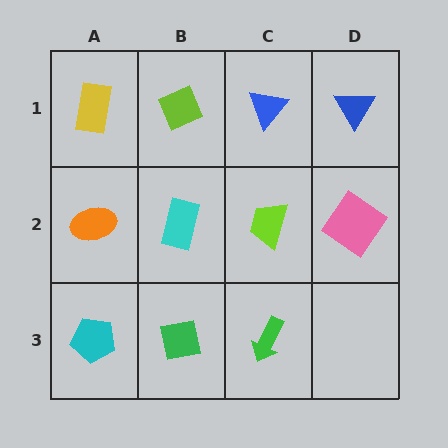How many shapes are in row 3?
3 shapes.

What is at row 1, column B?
A lime diamond.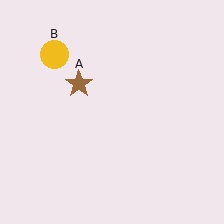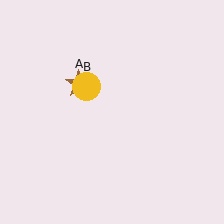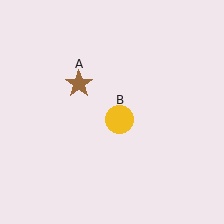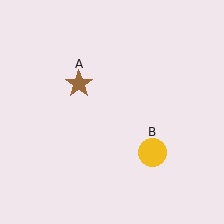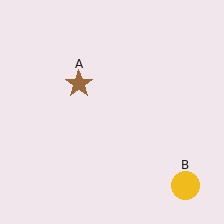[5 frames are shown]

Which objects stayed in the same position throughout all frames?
Brown star (object A) remained stationary.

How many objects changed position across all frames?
1 object changed position: yellow circle (object B).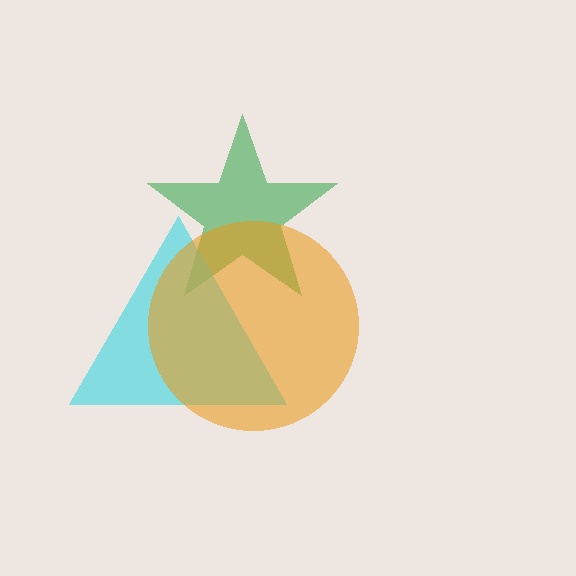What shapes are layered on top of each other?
The layered shapes are: a green star, a cyan triangle, an orange circle.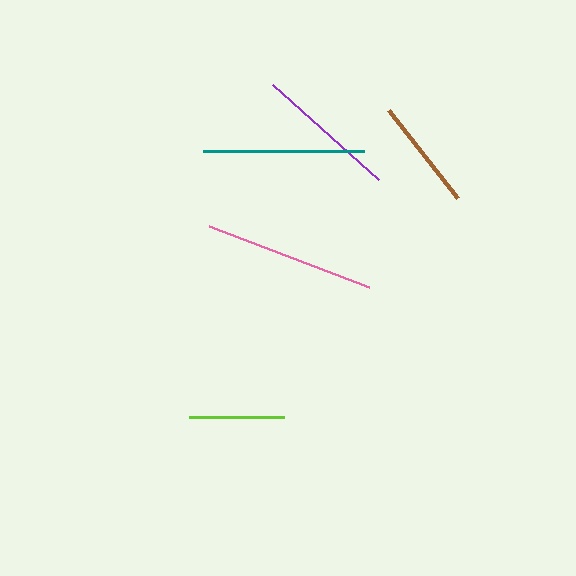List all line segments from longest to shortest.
From longest to shortest: pink, teal, purple, brown, lime.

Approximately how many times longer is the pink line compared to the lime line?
The pink line is approximately 1.8 times the length of the lime line.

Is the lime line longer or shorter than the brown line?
The brown line is longer than the lime line.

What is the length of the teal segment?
The teal segment is approximately 161 pixels long.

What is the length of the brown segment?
The brown segment is approximately 112 pixels long.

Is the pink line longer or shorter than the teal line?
The pink line is longer than the teal line.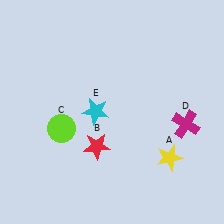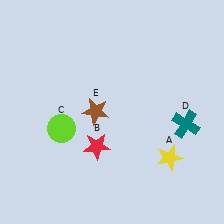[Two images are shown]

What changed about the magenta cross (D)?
In Image 1, D is magenta. In Image 2, it changed to teal.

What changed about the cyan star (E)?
In Image 1, E is cyan. In Image 2, it changed to brown.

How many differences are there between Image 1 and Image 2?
There are 2 differences between the two images.